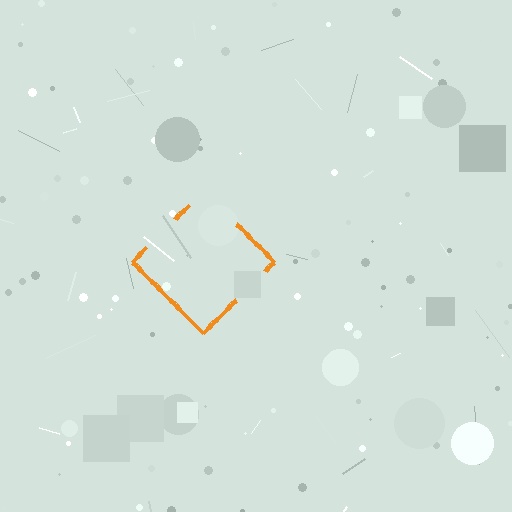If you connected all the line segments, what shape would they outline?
They would outline a diamond.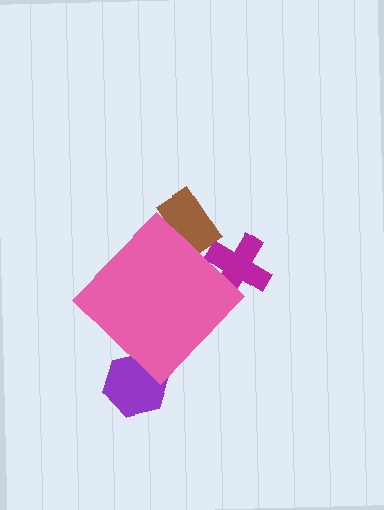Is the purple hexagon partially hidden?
Yes, the purple hexagon is partially hidden behind the pink diamond.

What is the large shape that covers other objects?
A pink diamond.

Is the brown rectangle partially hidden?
Yes, the brown rectangle is partially hidden behind the pink diamond.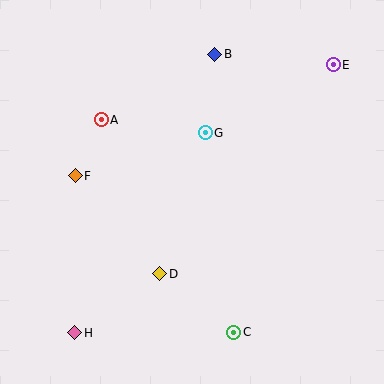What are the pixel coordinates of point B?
Point B is at (215, 54).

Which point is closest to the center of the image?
Point G at (205, 133) is closest to the center.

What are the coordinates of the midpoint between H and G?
The midpoint between H and G is at (140, 233).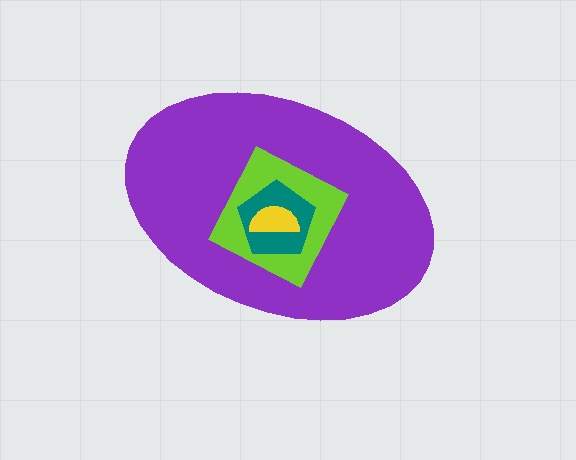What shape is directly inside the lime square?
The teal pentagon.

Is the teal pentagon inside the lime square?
Yes.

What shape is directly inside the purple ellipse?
The lime square.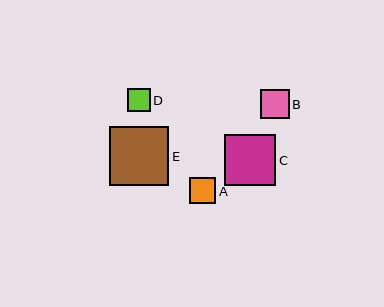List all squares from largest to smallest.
From largest to smallest: E, C, B, A, D.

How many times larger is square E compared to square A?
Square E is approximately 2.2 times the size of square A.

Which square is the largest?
Square E is the largest with a size of approximately 59 pixels.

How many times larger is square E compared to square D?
Square E is approximately 2.6 times the size of square D.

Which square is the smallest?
Square D is the smallest with a size of approximately 23 pixels.